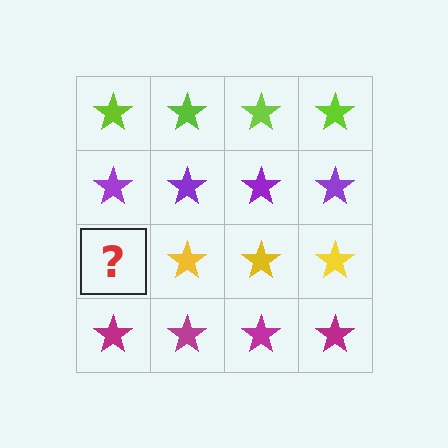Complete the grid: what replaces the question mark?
The question mark should be replaced with a yellow star.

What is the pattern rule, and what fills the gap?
The rule is that each row has a consistent color. The gap should be filled with a yellow star.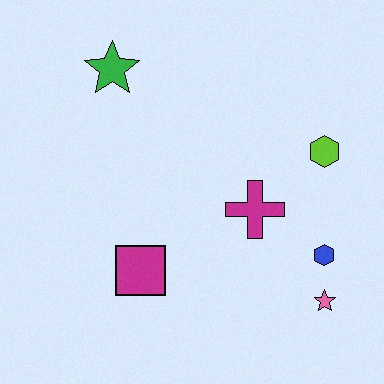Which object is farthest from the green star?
The pink star is farthest from the green star.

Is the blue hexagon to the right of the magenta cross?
Yes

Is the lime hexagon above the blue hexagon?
Yes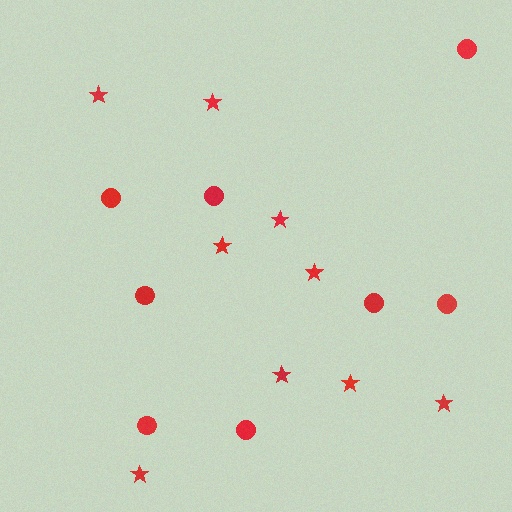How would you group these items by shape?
There are 2 groups: one group of stars (9) and one group of circles (8).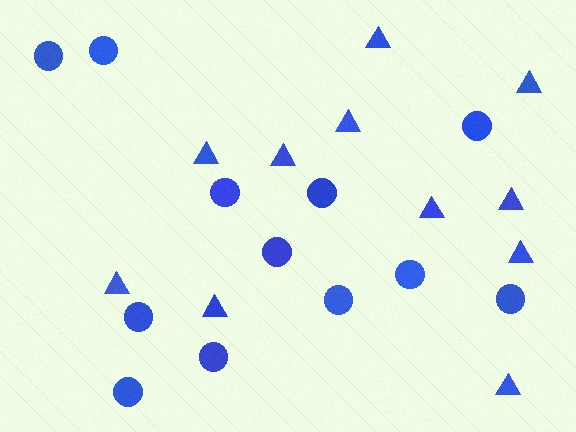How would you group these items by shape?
There are 2 groups: one group of triangles (11) and one group of circles (12).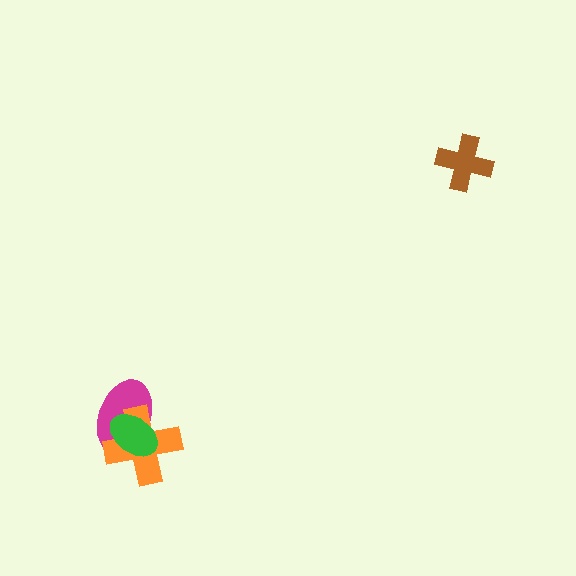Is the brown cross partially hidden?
No, no other shape covers it.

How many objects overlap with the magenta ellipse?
2 objects overlap with the magenta ellipse.